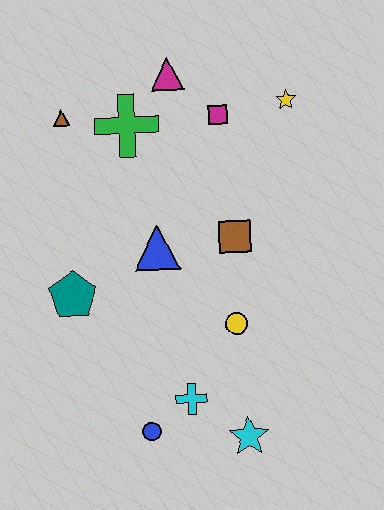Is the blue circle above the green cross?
No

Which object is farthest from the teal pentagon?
The yellow star is farthest from the teal pentagon.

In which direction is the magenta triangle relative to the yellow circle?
The magenta triangle is above the yellow circle.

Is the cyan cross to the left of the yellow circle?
Yes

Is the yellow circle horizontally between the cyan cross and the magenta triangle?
No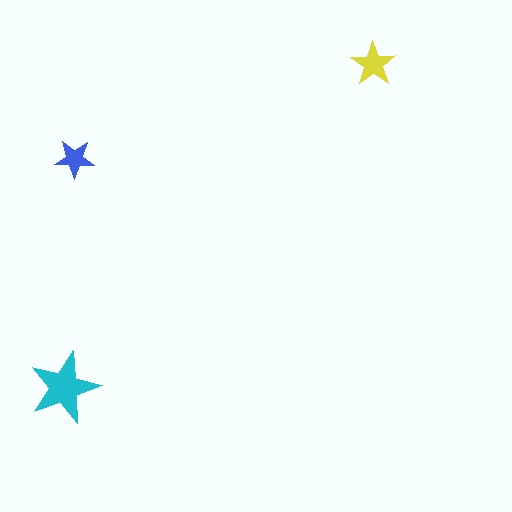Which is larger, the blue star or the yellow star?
The yellow one.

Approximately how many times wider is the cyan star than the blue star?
About 2 times wider.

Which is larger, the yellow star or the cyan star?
The cyan one.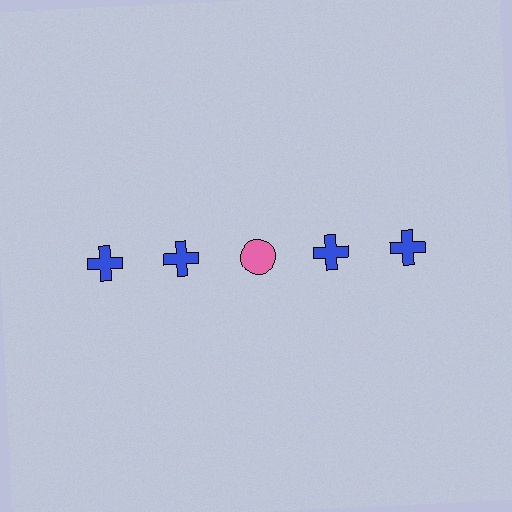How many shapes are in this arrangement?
There are 5 shapes arranged in a grid pattern.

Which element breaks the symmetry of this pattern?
The pink circle in the top row, center column breaks the symmetry. All other shapes are blue crosses.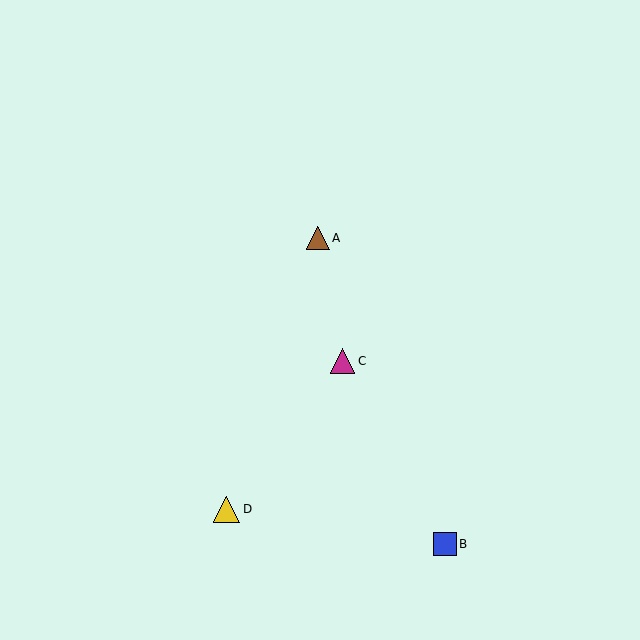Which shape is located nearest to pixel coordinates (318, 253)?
The brown triangle (labeled A) at (318, 238) is nearest to that location.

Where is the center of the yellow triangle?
The center of the yellow triangle is at (227, 509).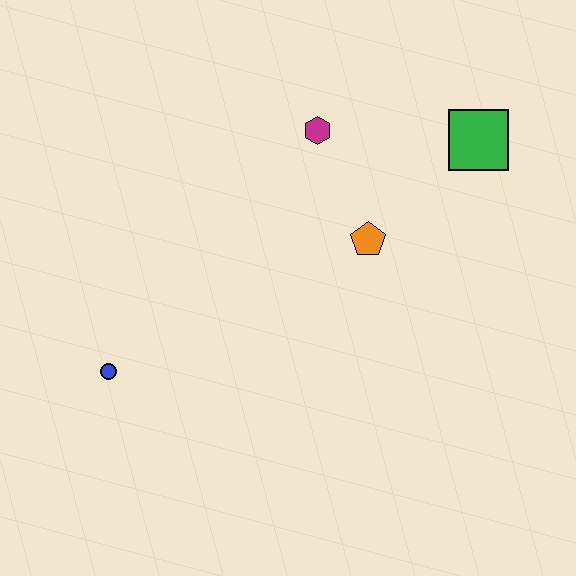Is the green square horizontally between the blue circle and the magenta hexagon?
No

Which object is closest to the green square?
The orange pentagon is closest to the green square.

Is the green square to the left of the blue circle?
No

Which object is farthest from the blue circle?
The green square is farthest from the blue circle.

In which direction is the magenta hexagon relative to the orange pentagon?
The magenta hexagon is above the orange pentagon.